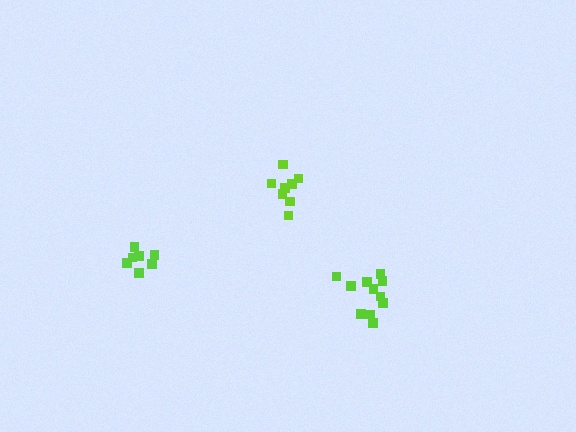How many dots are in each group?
Group 1: 8 dots, Group 2: 11 dots, Group 3: 8 dots (27 total).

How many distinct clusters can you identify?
There are 3 distinct clusters.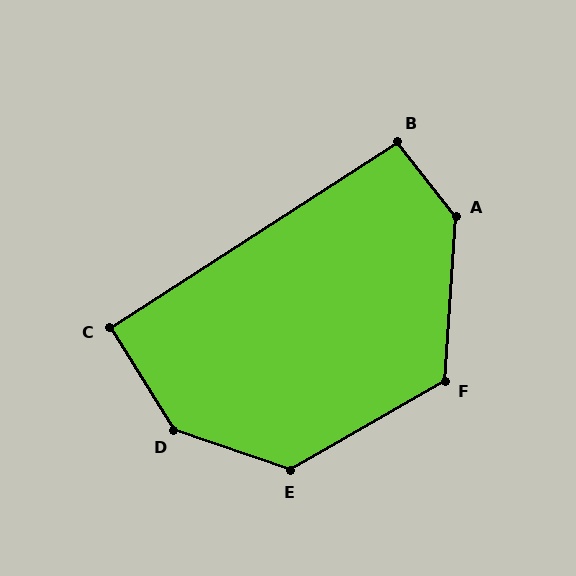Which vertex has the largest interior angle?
D, at approximately 141 degrees.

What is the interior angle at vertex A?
Approximately 138 degrees (obtuse).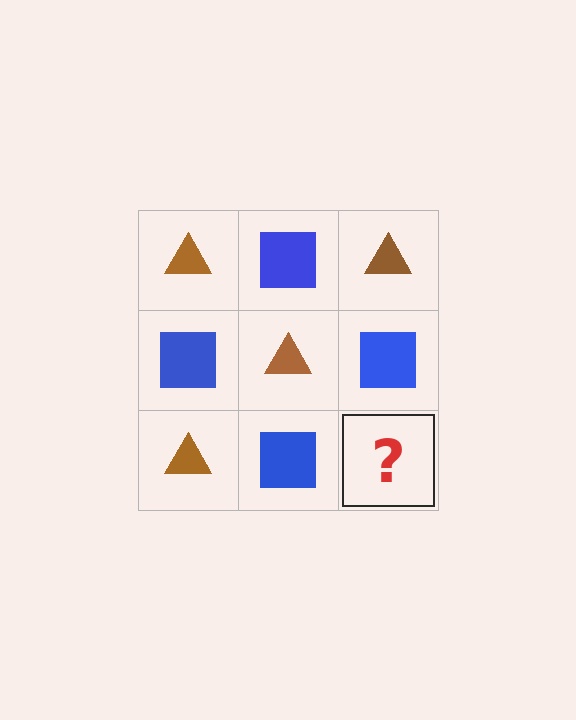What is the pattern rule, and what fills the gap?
The rule is that it alternates brown triangle and blue square in a checkerboard pattern. The gap should be filled with a brown triangle.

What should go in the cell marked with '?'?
The missing cell should contain a brown triangle.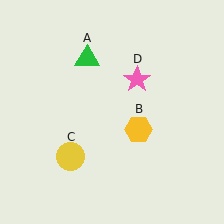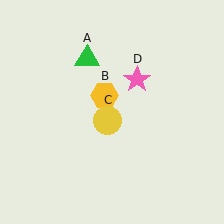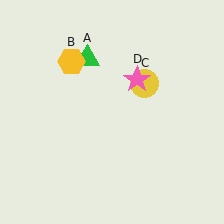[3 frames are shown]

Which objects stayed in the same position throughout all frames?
Green triangle (object A) and pink star (object D) remained stationary.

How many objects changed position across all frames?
2 objects changed position: yellow hexagon (object B), yellow circle (object C).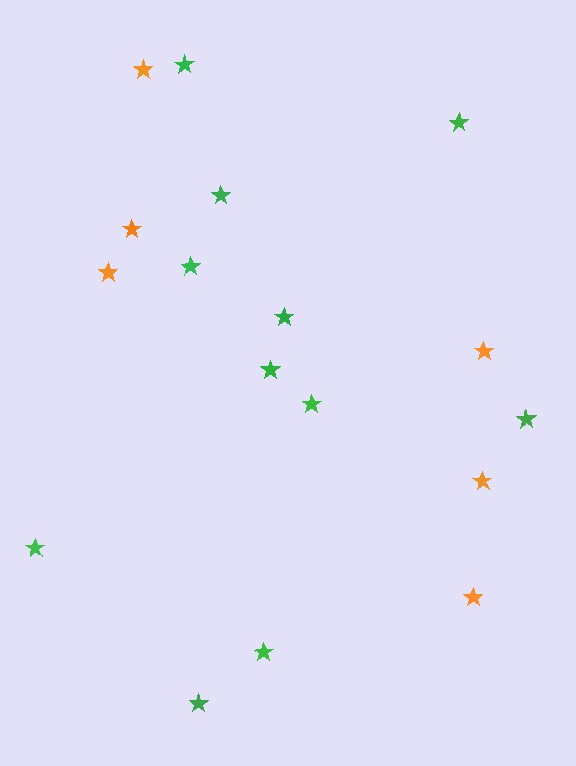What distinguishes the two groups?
There are 2 groups: one group of orange stars (6) and one group of green stars (11).